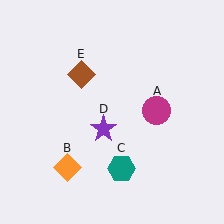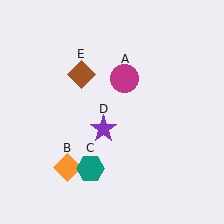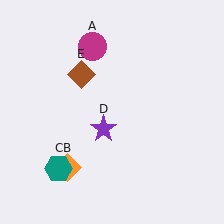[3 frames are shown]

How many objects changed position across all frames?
2 objects changed position: magenta circle (object A), teal hexagon (object C).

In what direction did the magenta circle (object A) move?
The magenta circle (object A) moved up and to the left.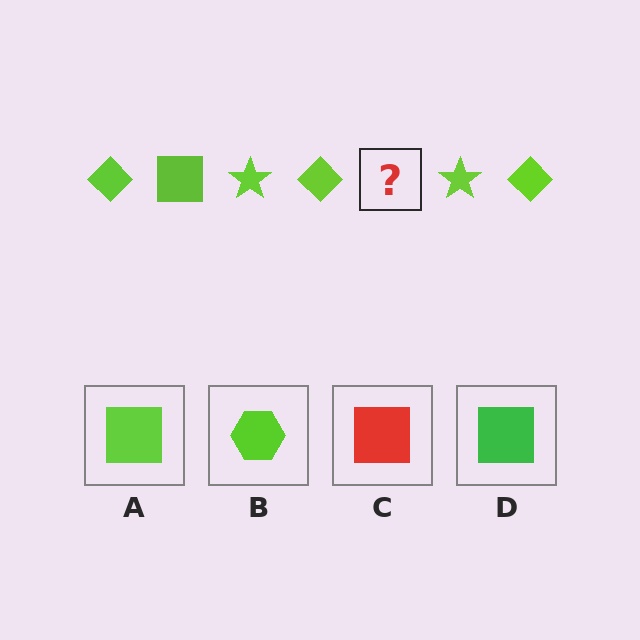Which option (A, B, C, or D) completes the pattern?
A.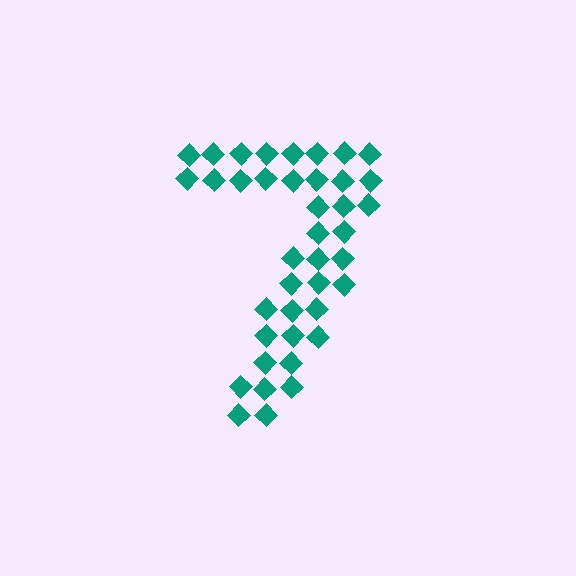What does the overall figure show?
The overall figure shows the digit 7.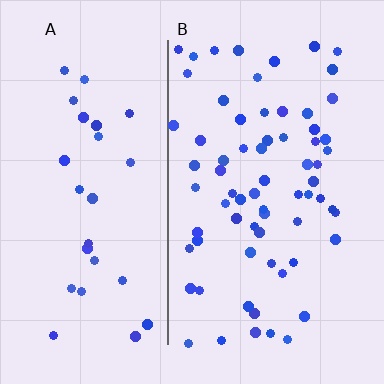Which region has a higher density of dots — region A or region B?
B (the right).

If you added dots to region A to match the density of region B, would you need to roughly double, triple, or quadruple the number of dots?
Approximately double.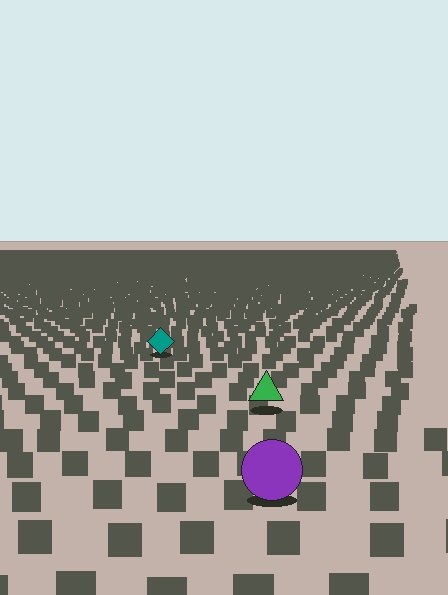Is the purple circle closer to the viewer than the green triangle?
Yes. The purple circle is closer — you can tell from the texture gradient: the ground texture is coarser near it.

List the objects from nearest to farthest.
From nearest to farthest: the purple circle, the green triangle, the teal diamond.